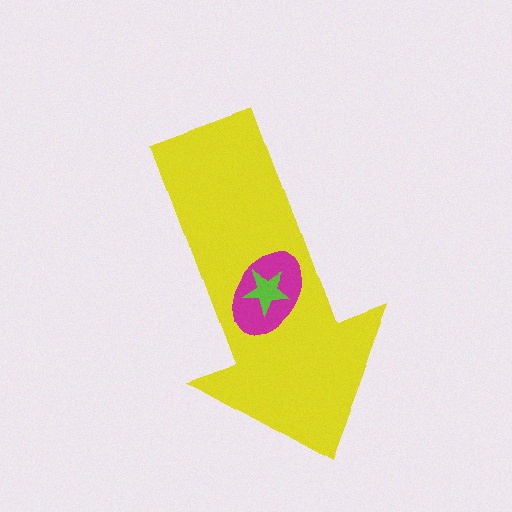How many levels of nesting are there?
3.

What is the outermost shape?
The yellow arrow.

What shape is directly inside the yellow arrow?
The magenta ellipse.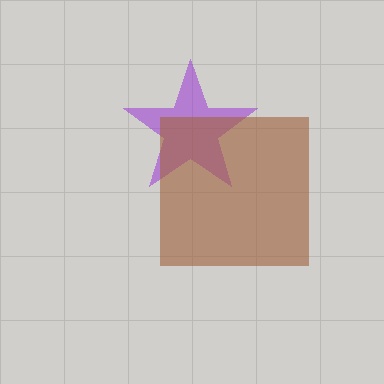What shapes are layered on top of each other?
The layered shapes are: a purple star, a brown square.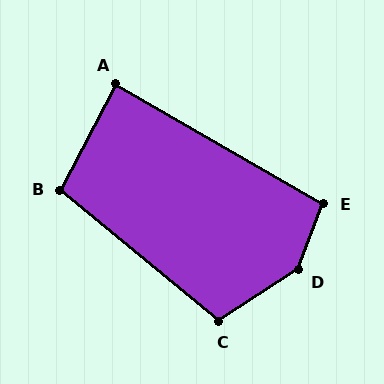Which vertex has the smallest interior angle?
A, at approximately 88 degrees.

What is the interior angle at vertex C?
Approximately 108 degrees (obtuse).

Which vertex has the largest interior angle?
D, at approximately 143 degrees.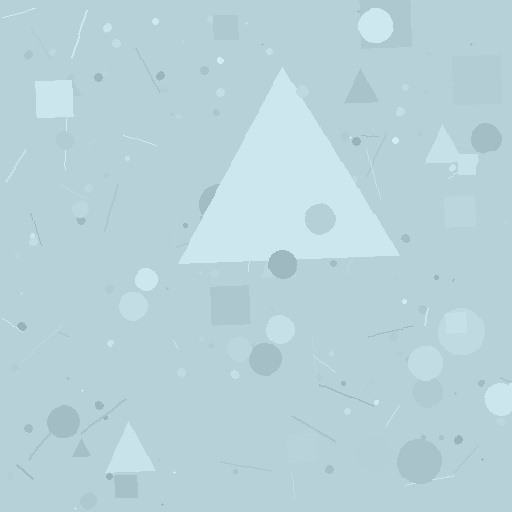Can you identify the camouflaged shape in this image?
The camouflaged shape is a triangle.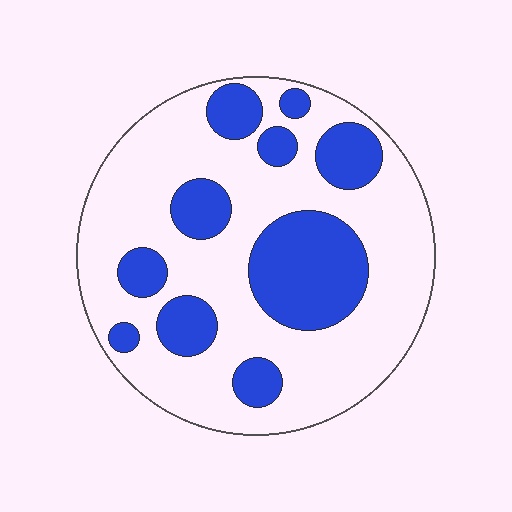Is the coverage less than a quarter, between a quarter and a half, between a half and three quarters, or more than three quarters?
Between a quarter and a half.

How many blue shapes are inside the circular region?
10.